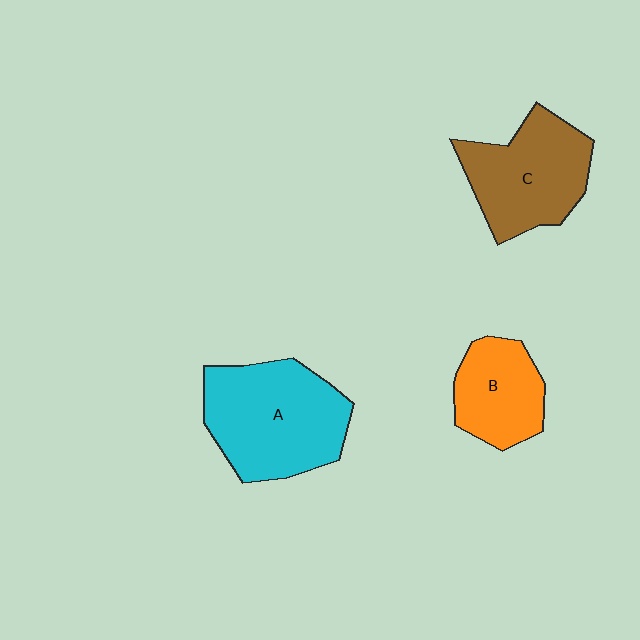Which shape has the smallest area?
Shape B (orange).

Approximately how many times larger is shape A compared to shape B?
Approximately 1.7 times.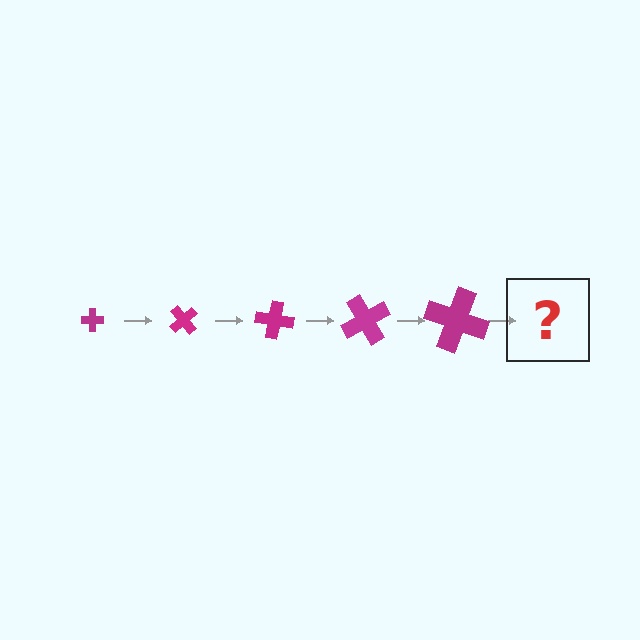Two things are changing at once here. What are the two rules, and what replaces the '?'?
The two rules are that the cross grows larger each step and it rotates 50 degrees each step. The '?' should be a cross, larger than the previous one and rotated 250 degrees from the start.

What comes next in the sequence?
The next element should be a cross, larger than the previous one and rotated 250 degrees from the start.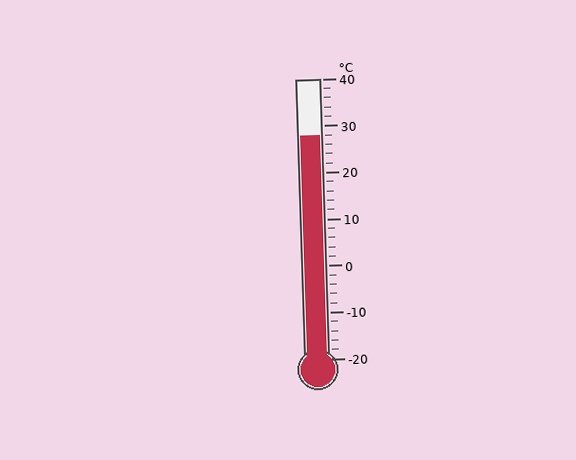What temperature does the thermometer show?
The thermometer shows approximately 28°C.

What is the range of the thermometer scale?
The thermometer scale ranges from -20°C to 40°C.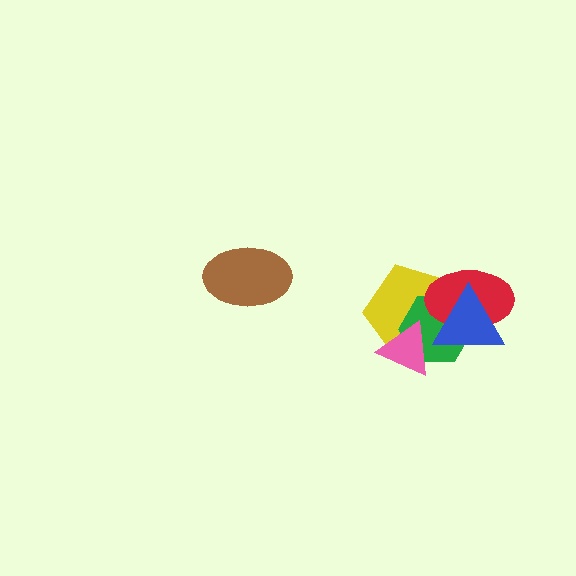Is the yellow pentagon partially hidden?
Yes, it is partially covered by another shape.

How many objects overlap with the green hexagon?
4 objects overlap with the green hexagon.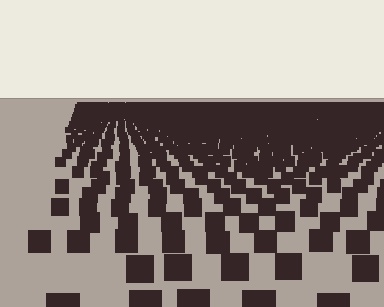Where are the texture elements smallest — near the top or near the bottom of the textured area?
Near the top.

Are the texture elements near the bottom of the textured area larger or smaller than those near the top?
Larger. Near the bottom, elements are closer to the viewer and appear at a bigger on-screen size.